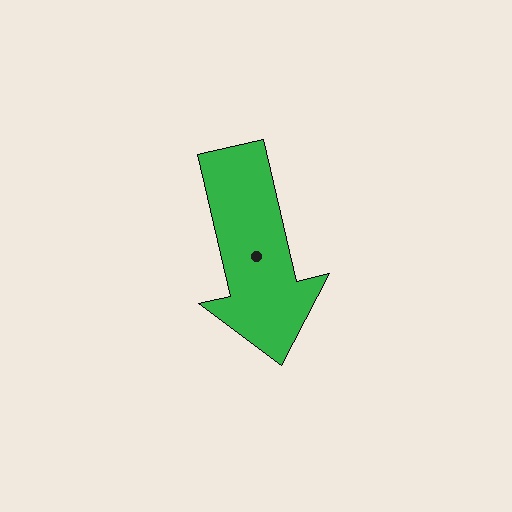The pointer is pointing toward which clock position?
Roughly 6 o'clock.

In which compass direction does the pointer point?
South.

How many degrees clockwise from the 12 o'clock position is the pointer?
Approximately 167 degrees.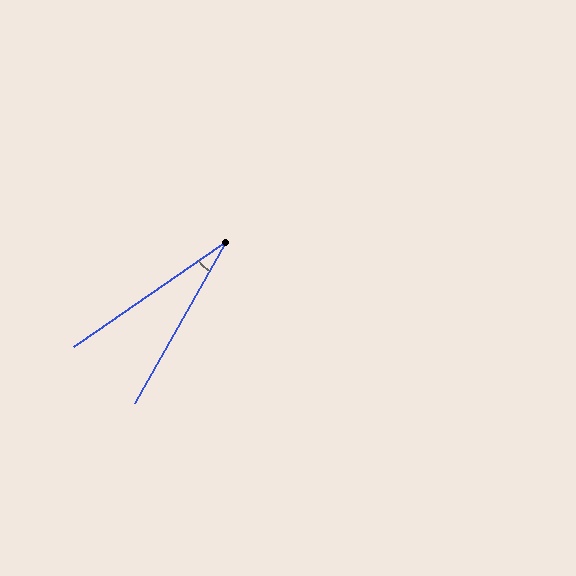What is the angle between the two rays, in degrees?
Approximately 26 degrees.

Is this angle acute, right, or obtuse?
It is acute.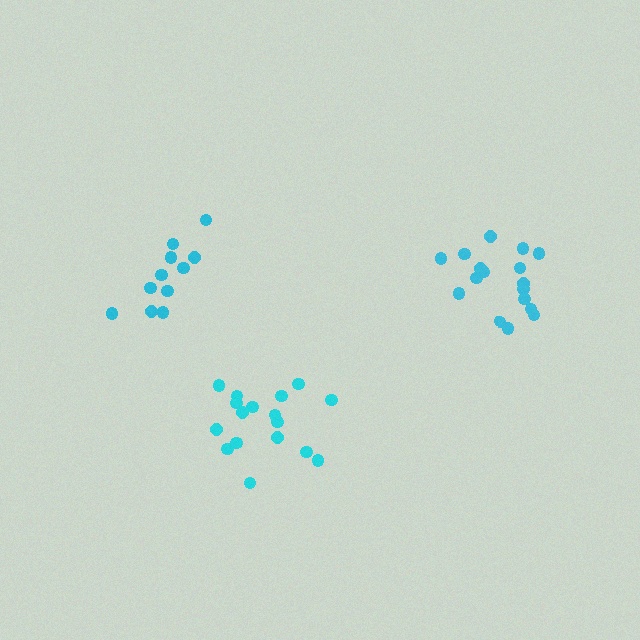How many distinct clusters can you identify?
There are 3 distinct clusters.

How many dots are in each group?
Group 1: 17 dots, Group 2: 11 dots, Group 3: 17 dots (45 total).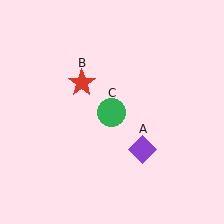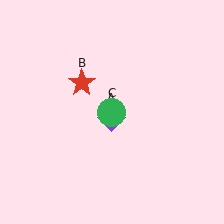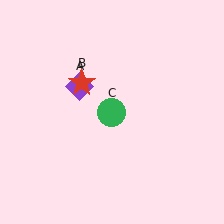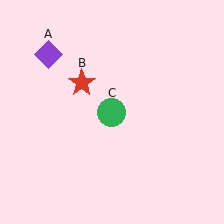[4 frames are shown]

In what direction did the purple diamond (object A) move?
The purple diamond (object A) moved up and to the left.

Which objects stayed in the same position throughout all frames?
Red star (object B) and green circle (object C) remained stationary.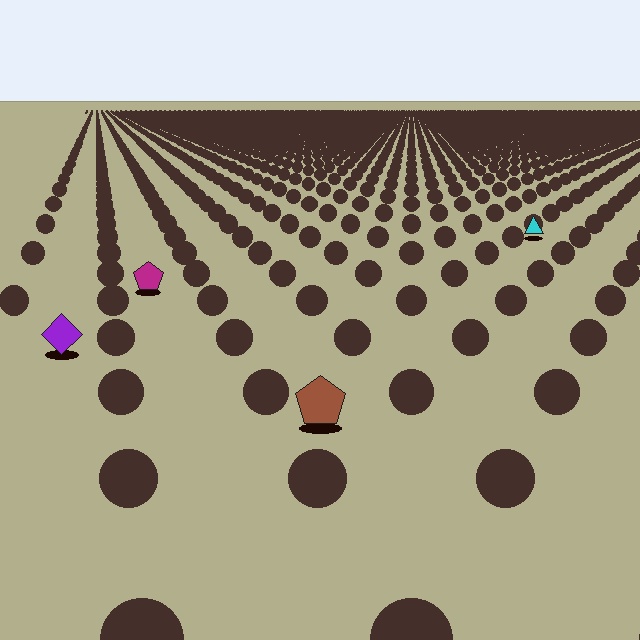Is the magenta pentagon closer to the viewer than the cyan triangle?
Yes. The magenta pentagon is closer — you can tell from the texture gradient: the ground texture is coarser near it.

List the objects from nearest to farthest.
From nearest to farthest: the brown pentagon, the purple diamond, the magenta pentagon, the cyan triangle.